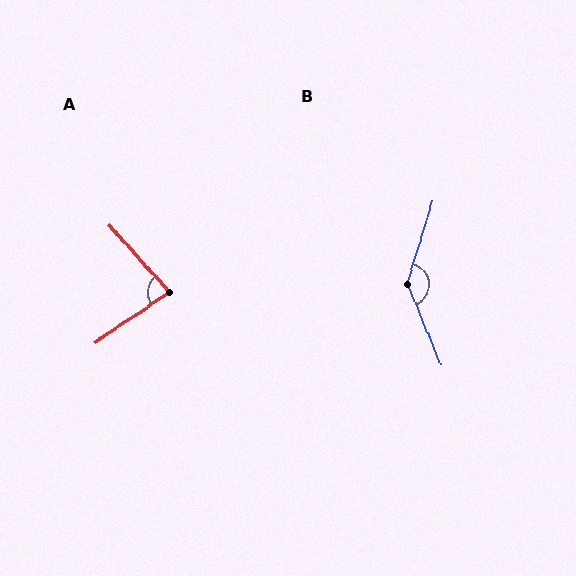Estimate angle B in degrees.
Approximately 140 degrees.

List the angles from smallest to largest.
A (82°), B (140°).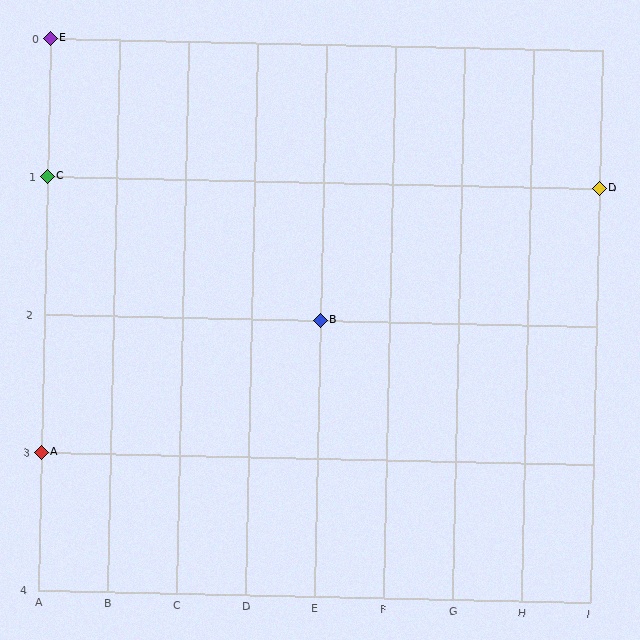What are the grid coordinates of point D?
Point D is at grid coordinates (I, 1).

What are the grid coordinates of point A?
Point A is at grid coordinates (A, 3).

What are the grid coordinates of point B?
Point B is at grid coordinates (E, 2).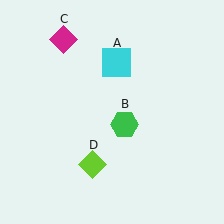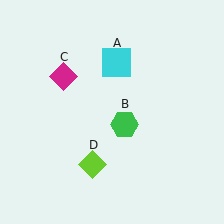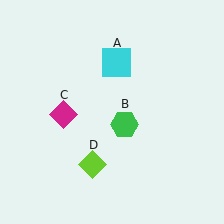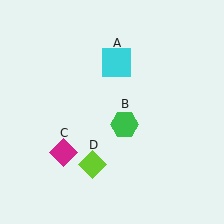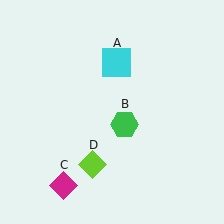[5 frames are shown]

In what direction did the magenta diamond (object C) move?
The magenta diamond (object C) moved down.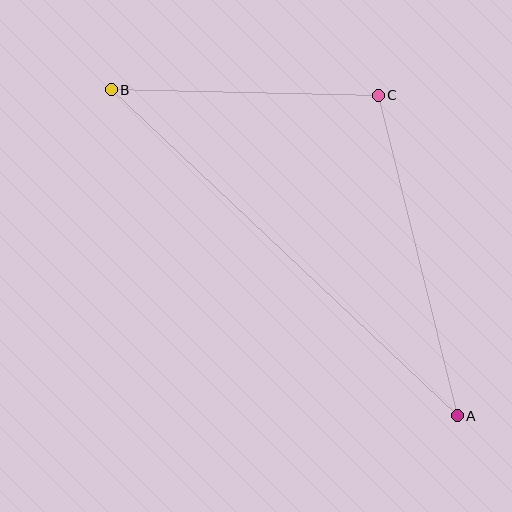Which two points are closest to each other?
Points B and C are closest to each other.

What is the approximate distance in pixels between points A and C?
The distance between A and C is approximately 330 pixels.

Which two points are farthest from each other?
Points A and B are farthest from each other.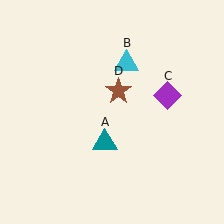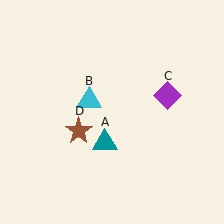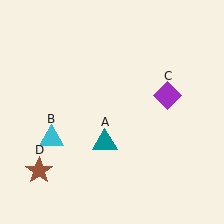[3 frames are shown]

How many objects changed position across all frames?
2 objects changed position: cyan triangle (object B), brown star (object D).